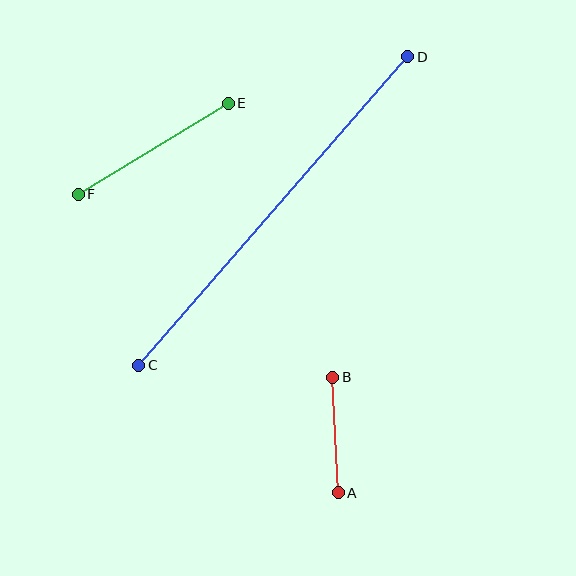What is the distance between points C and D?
The distance is approximately 409 pixels.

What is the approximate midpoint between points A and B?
The midpoint is at approximately (336, 435) pixels.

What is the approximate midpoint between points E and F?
The midpoint is at approximately (153, 149) pixels.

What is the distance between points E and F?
The distance is approximately 175 pixels.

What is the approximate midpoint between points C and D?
The midpoint is at approximately (273, 211) pixels.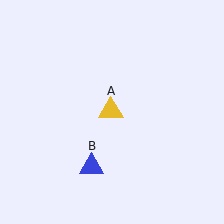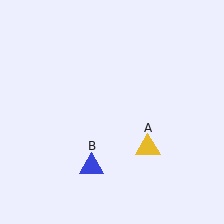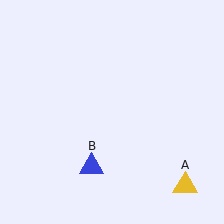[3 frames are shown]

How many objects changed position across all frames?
1 object changed position: yellow triangle (object A).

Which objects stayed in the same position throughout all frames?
Blue triangle (object B) remained stationary.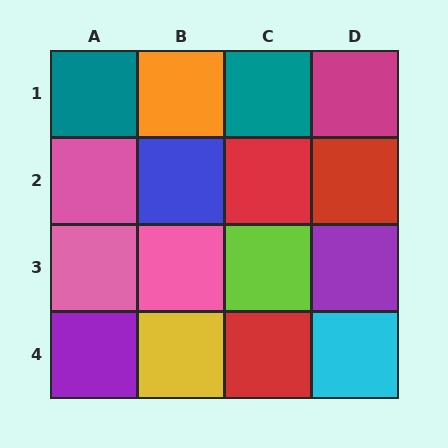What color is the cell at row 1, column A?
Teal.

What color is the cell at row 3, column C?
Lime.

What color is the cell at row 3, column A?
Pink.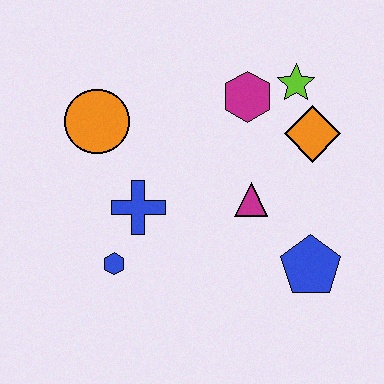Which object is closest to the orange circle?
The blue cross is closest to the orange circle.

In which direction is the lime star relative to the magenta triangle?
The lime star is above the magenta triangle.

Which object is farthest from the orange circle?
The blue pentagon is farthest from the orange circle.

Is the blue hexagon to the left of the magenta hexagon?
Yes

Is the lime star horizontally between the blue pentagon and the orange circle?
Yes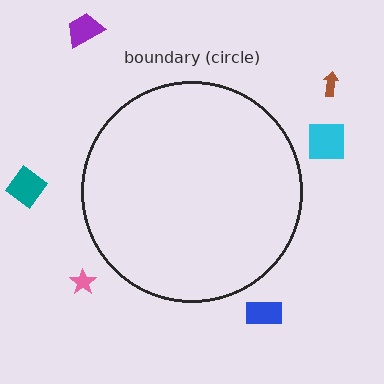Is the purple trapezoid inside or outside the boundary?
Outside.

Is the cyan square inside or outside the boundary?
Outside.